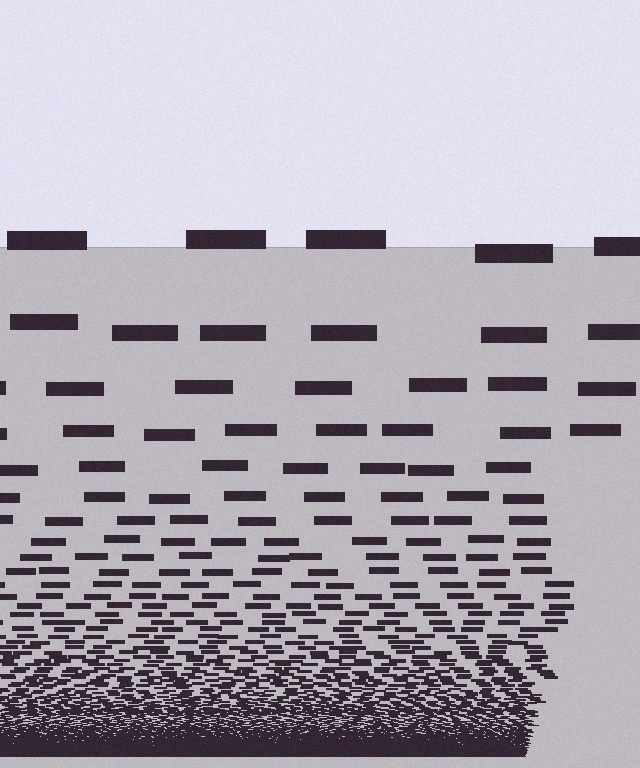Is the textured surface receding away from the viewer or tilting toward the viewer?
The surface appears to tilt toward the viewer. Texture elements get larger and sparser toward the top.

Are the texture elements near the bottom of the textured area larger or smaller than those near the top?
Smaller. The gradient is inverted — elements near the bottom are smaller and denser.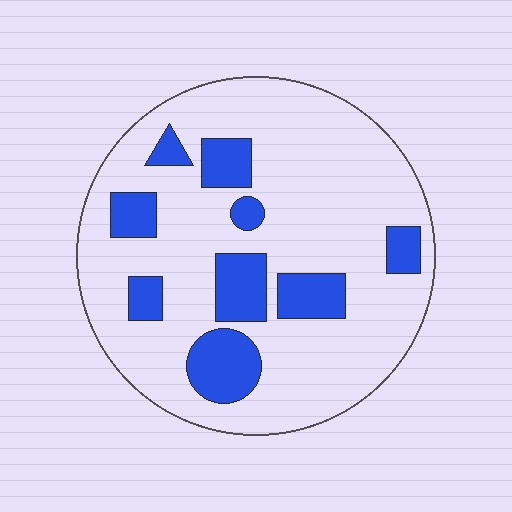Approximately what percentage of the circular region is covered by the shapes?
Approximately 20%.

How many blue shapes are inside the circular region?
9.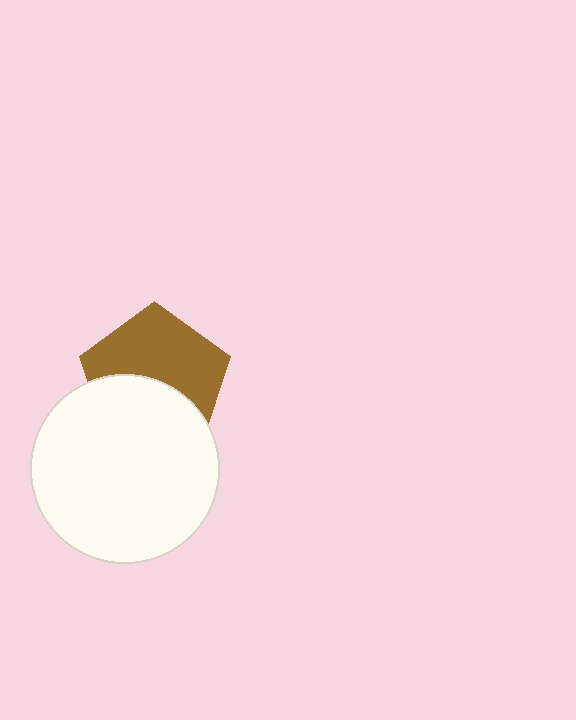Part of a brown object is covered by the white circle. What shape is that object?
It is a pentagon.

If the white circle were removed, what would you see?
You would see the complete brown pentagon.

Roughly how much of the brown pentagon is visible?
About half of it is visible (roughly 56%).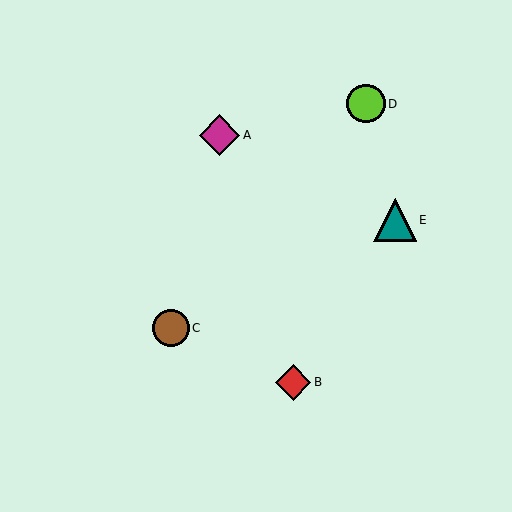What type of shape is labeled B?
Shape B is a red diamond.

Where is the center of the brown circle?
The center of the brown circle is at (171, 328).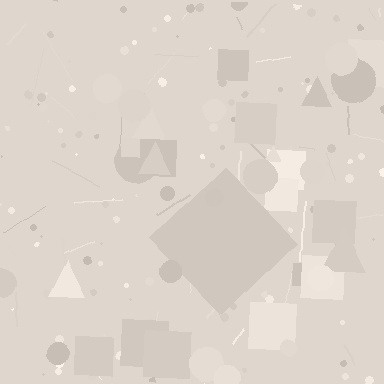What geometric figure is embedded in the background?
A diamond is embedded in the background.